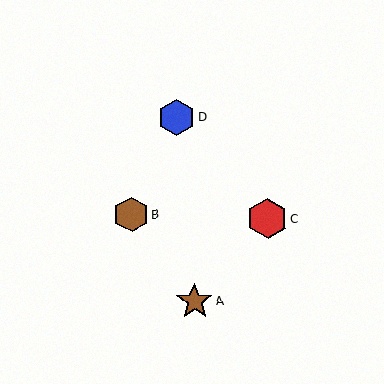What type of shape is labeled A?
Shape A is a brown star.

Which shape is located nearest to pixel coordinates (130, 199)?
The brown hexagon (labeled B) at (131, 214) is nearest to that location.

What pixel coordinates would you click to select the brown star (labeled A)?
Click at (195, 301) to select the brown star A.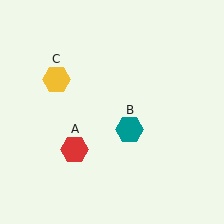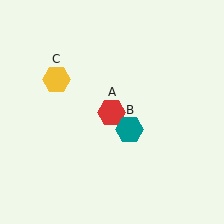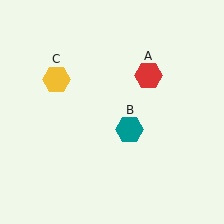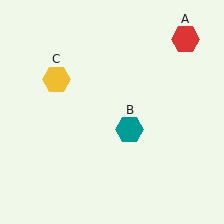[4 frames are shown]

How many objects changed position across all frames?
1 object changed position: red hexagon (object A).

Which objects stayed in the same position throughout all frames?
Teal hexagon (object B) and yellow hexagon (object C) remained stationary.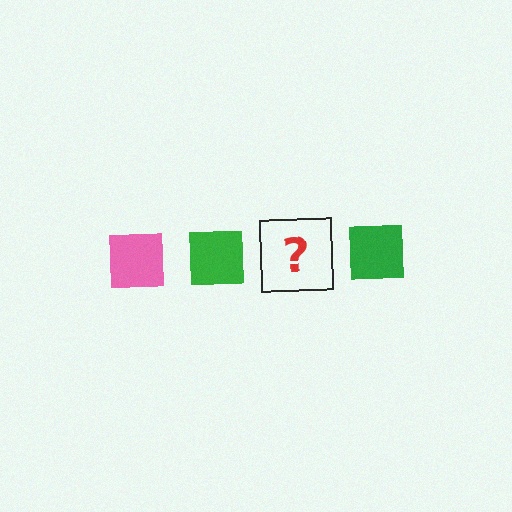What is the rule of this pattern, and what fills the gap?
The rule is that the pattern cycles through pink, green squares. The gap should be filled with a pink square.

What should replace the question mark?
The question mark should be replaced with a pink square.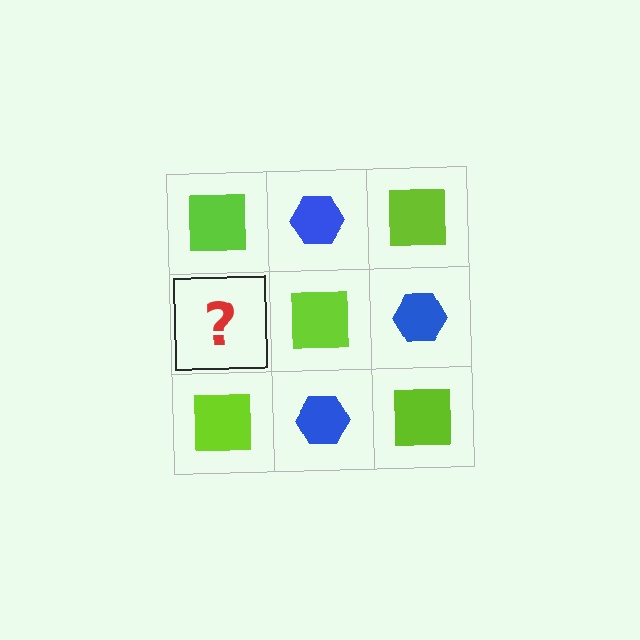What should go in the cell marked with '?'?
The missing cell should contain a blue hexagon.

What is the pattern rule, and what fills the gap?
The rule is that it alternates lime square and blue hexagon in a checkerboard pattern. The gap should be filled with a blue hexagon.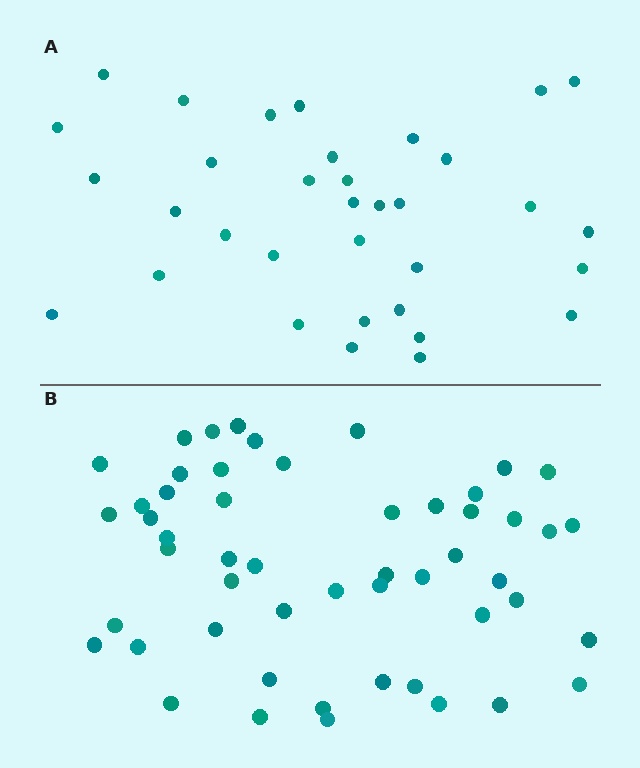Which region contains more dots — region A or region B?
Region B (the bottom region) has more dots.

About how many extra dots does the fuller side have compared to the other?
Region B has approximately 20 more dots than region A.